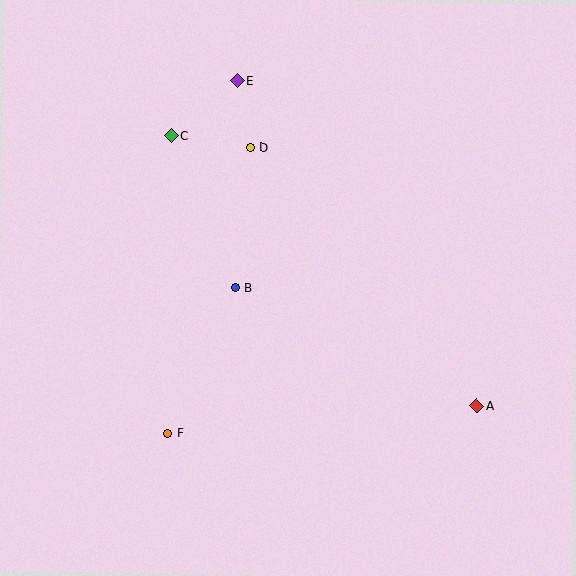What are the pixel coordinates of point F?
Point F is at (168, 433).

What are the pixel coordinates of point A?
Point A is at (477, 406).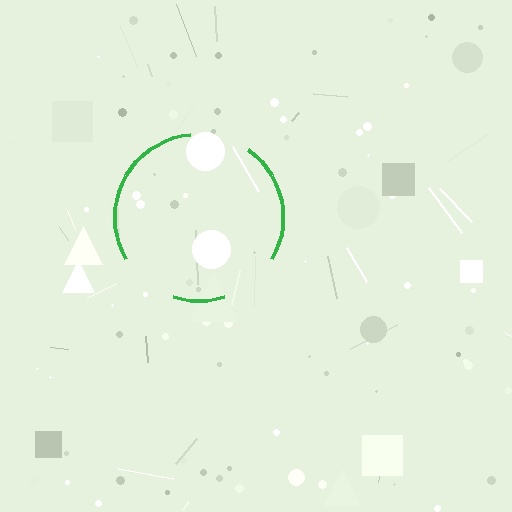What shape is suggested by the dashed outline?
The dashed outline suggests a circle.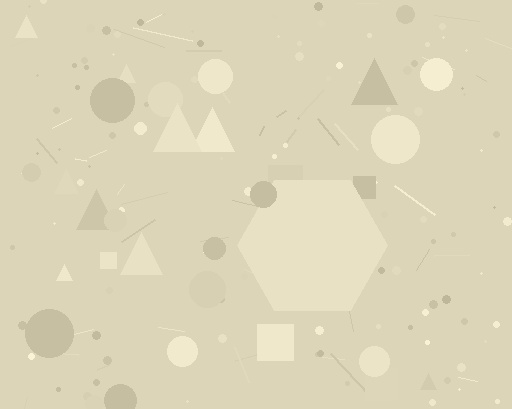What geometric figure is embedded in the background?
A hexagon is embedded in the background.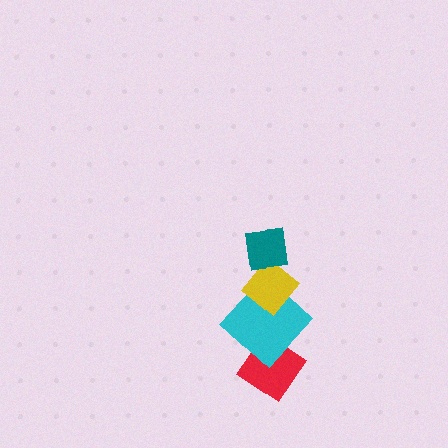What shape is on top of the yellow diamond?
The teal square is on top of the yellow diamond.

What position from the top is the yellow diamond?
The yellow diamond is 2nd from the top.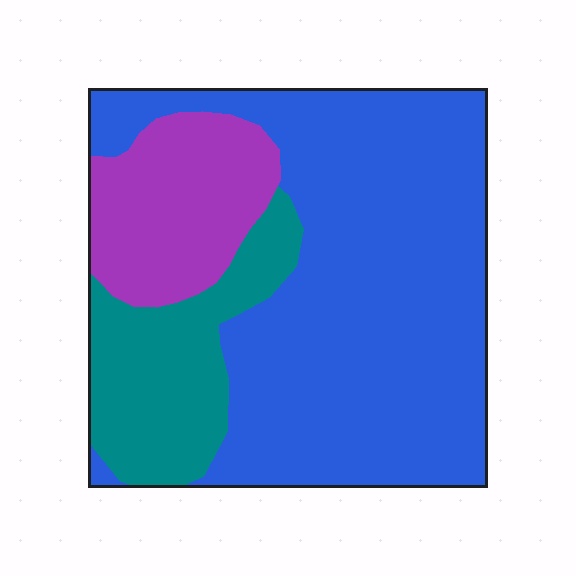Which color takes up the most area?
Blue, at roughly 65%.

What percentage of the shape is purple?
Purple takes up about one sixth (1/6) of the shape.